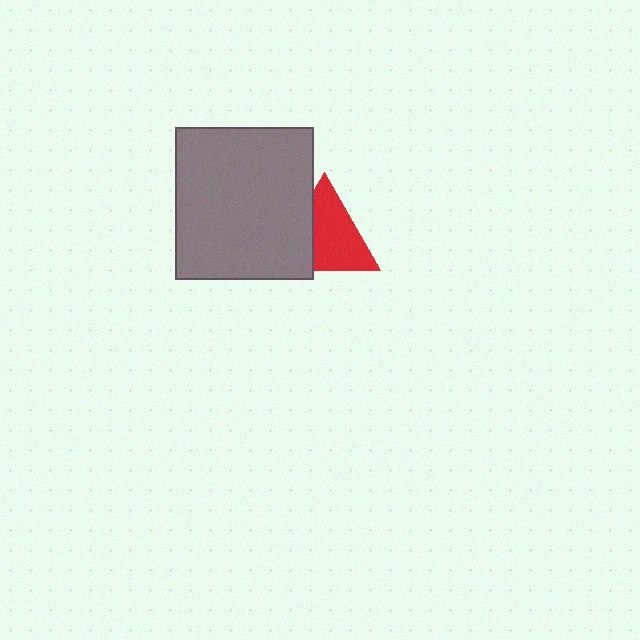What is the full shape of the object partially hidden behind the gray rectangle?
The partially hidden object is a red triangle.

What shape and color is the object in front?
The object in front is a gray rectangle.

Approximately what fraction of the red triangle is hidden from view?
Roughly 33% of the red triangle is hidden behind the gray rectangle.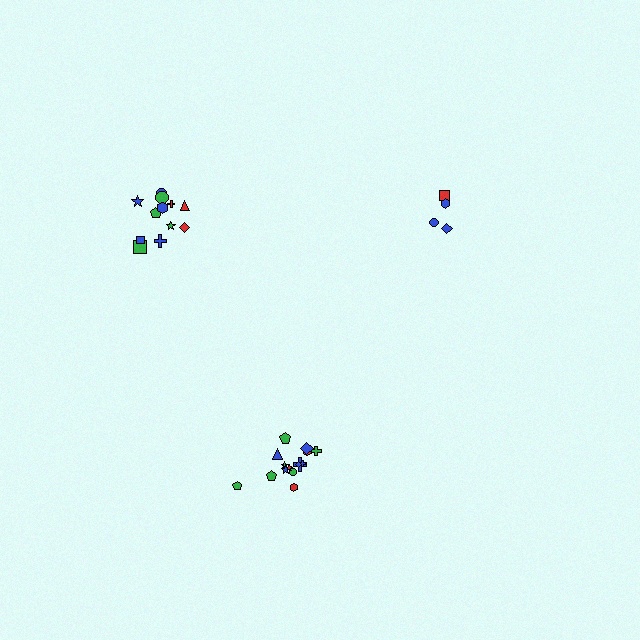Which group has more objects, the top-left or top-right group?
The top-left group.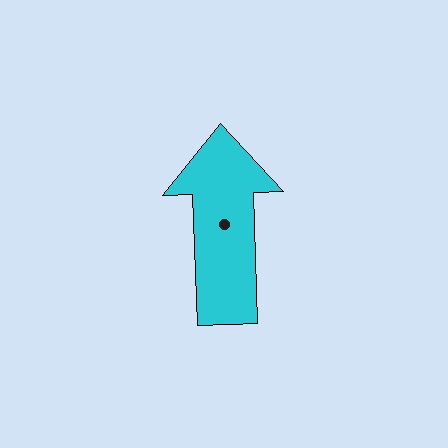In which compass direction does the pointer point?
North.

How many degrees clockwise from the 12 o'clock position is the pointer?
Approximately 358 degrees.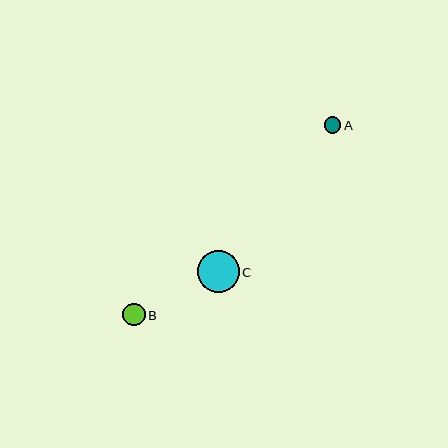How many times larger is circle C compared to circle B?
Circle C is approximately 1.8 times the size of circle B.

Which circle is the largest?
Circle C is the largest with a size of approximately 42 pixels.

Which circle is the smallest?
Circle A is the smallest with a size of approximately 16 pixels.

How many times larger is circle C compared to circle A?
Circle C is approximately 2.5 times the size of circle A.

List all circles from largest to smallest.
From largest to smallest: C, B, A.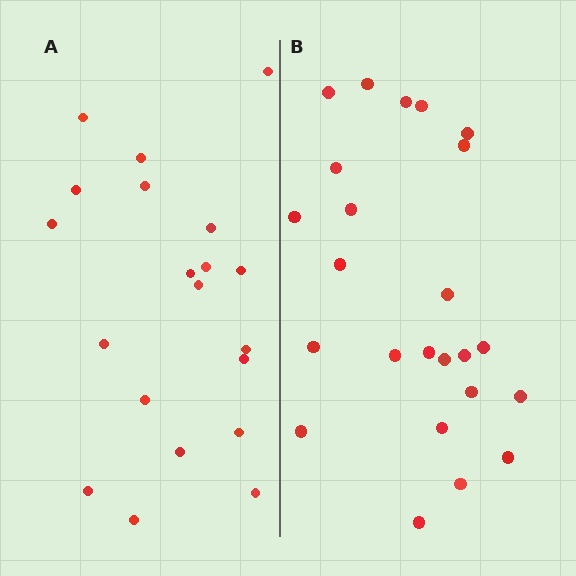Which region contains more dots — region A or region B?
Region B (the right region) has more dots.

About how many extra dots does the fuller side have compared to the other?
Region B has about 4 more dots than region A.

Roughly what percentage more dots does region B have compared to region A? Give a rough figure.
About 20% more.